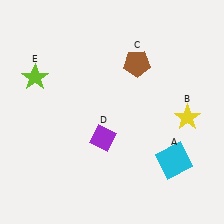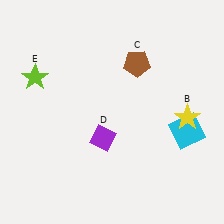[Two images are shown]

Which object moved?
The cyan square (A) moved up.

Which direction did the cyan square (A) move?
The cyan square (A) moved up.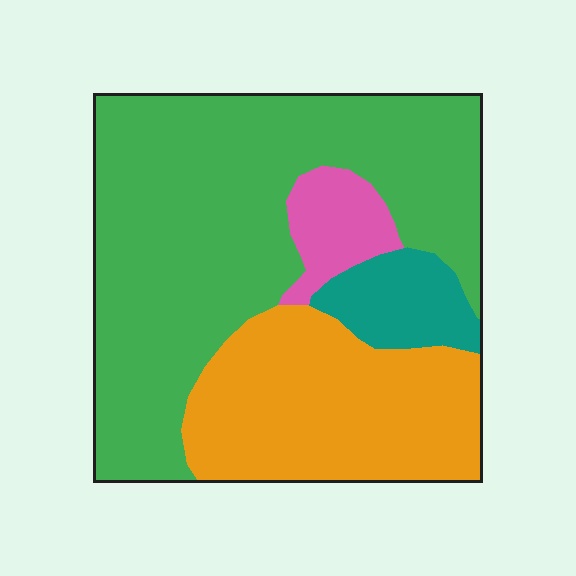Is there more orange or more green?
Green.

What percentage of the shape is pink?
Pink takes up about one tenth (1/10) of the shape.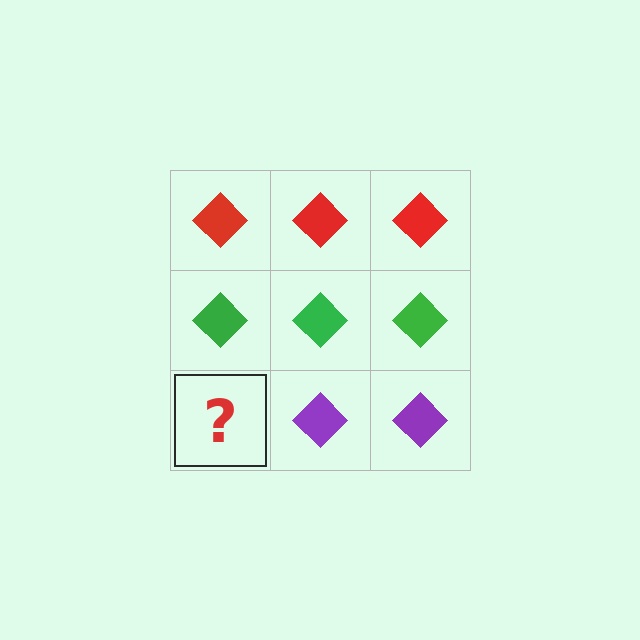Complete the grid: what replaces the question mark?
The question mark should be replaced with a purple diamond.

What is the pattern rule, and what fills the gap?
The rule is that each row has a consistent color. The gap should be filled with a purple diamond.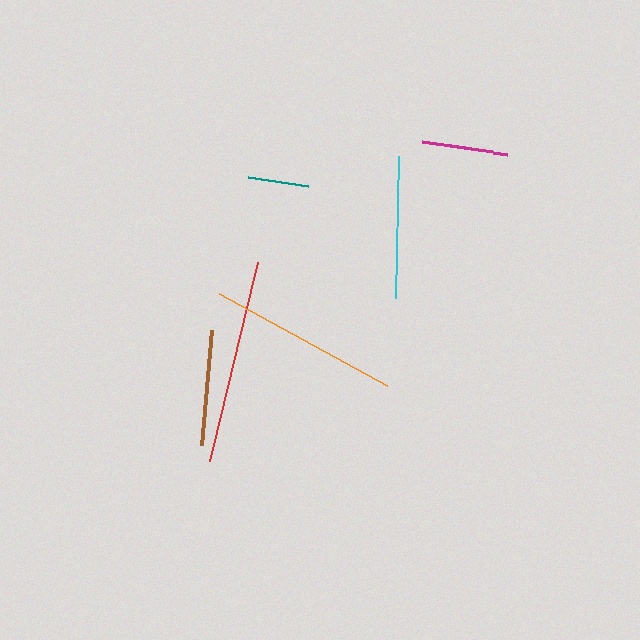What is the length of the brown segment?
The brown segment is approximately 116 pixels long.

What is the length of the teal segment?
The teal segment is approximately 61 pixels long.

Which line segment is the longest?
The red line is the longest at approximately 205 pixels.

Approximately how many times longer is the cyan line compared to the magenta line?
The cyan line is approximately 1.6 times the length of the magenta line.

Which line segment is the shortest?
The teal line is the shortest at approximately 61 pixels.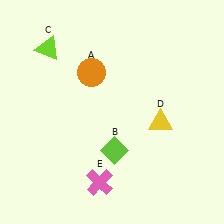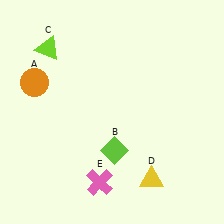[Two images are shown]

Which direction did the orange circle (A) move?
The orange circle (A) moved left.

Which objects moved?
The objects that moved are: the orange circle (A), the yellow triangle (D).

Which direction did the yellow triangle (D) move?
The yellow triangle (D) moved down.